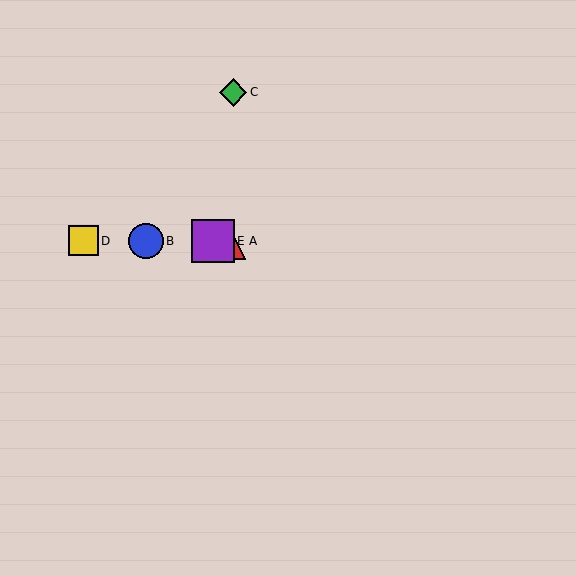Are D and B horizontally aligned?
Yes, both are at y≈241.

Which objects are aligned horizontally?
Objects A, B, D, E are aligned horizontally.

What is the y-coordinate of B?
Object B is at y≈241.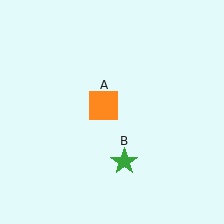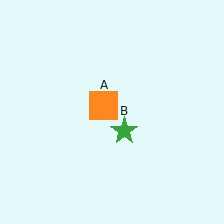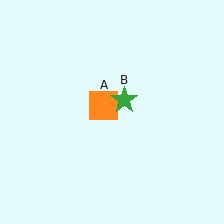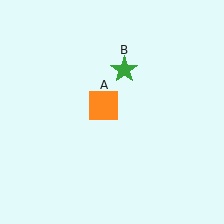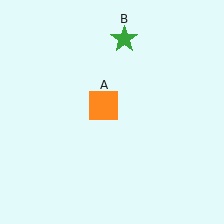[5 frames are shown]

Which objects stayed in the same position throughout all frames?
Orange square (object A) remained stationary.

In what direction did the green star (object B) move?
The green star (object B) moved up.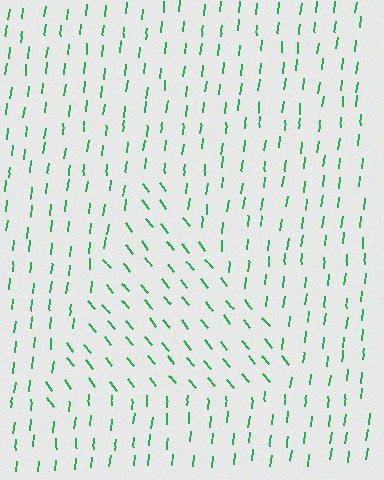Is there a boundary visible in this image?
Yes, there is a texture boundary formed by a change in line orientation.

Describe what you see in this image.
The image is filled with small green line segments. A triangle region in the image has lines oriented differently from the surrounding lines, creating a visible texture boundary.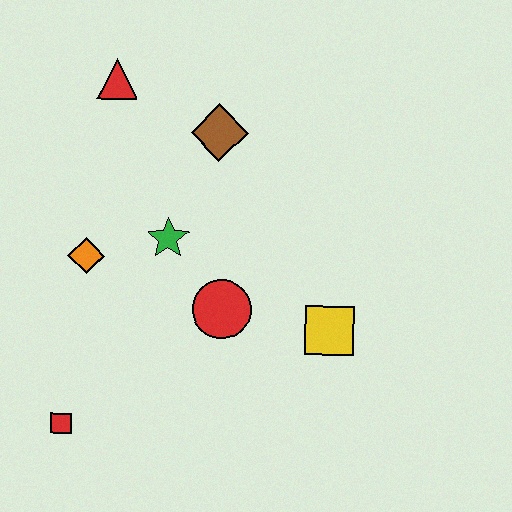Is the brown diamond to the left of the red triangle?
No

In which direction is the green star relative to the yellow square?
The green star is to the left of the yellow square.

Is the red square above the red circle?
No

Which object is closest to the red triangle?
The brown diamond is closest to the red triangle.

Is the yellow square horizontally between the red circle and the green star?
No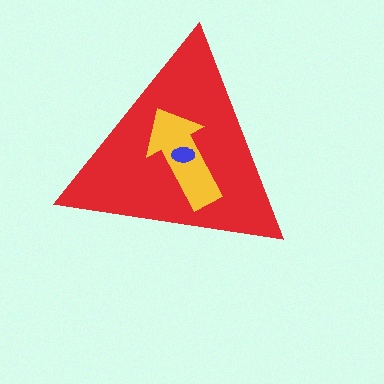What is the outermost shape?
The red triangle.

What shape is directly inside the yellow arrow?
The blue ellipse.